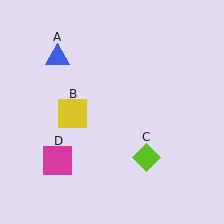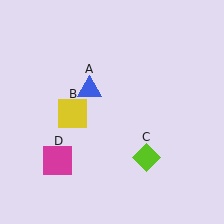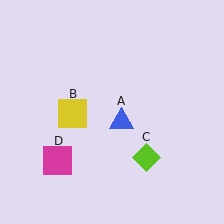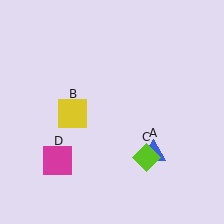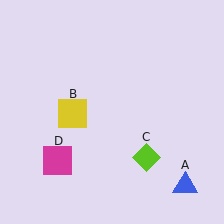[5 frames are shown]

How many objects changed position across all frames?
1 object changed position: blue triangle (object A).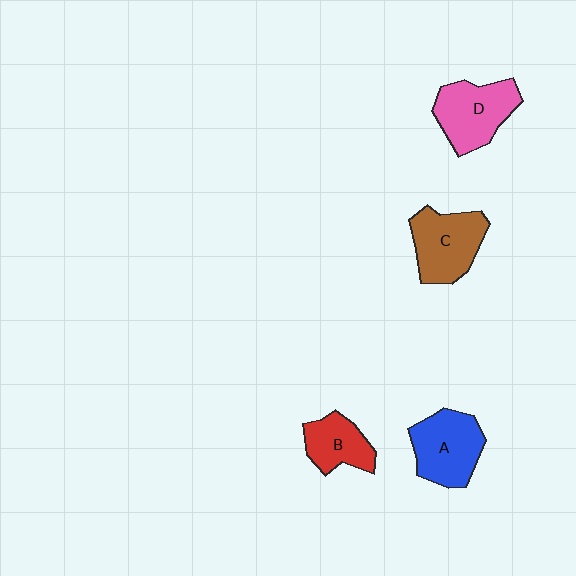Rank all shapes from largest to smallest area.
From largest to smallest: D (pink), C (brown), A (blue), B (red).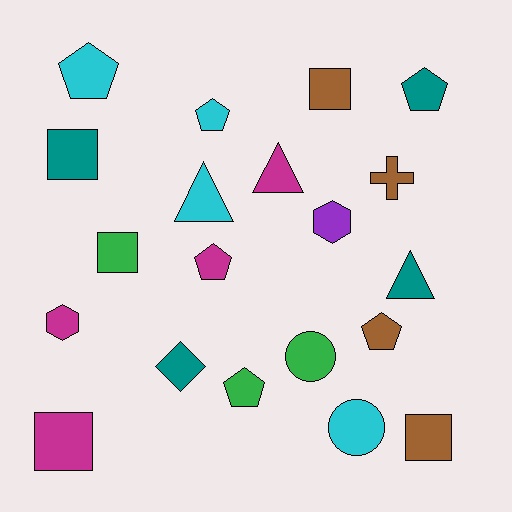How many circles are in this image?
There are 2 circles.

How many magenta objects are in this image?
There are 4 magenta objects.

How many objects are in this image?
There are 20 objects.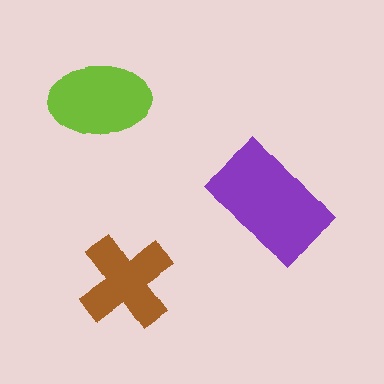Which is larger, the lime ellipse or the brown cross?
The lime ellipse.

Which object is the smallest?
The brown cross.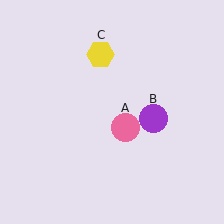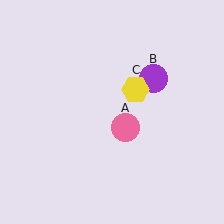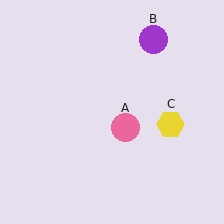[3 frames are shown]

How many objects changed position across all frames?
2 objects changed position: purple circle (object B), yellow hexagon (object C).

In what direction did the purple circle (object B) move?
The purple circle (object B) moved up.